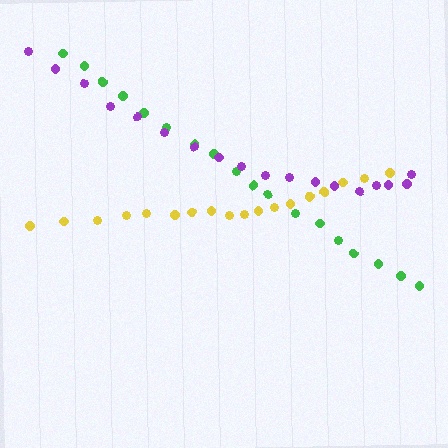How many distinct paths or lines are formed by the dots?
There are 3 distinct paths.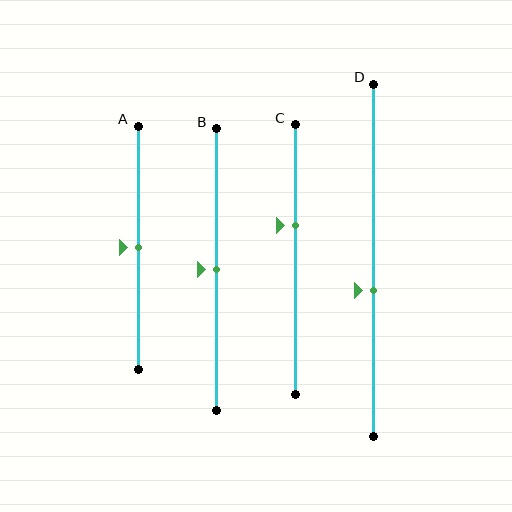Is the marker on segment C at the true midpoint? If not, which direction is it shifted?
No, the marker on segment C is shifted upward by about 13% of the segment length.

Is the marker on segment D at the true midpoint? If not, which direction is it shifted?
No, the marker on segment D is shifted downward by about 9% of the segment length.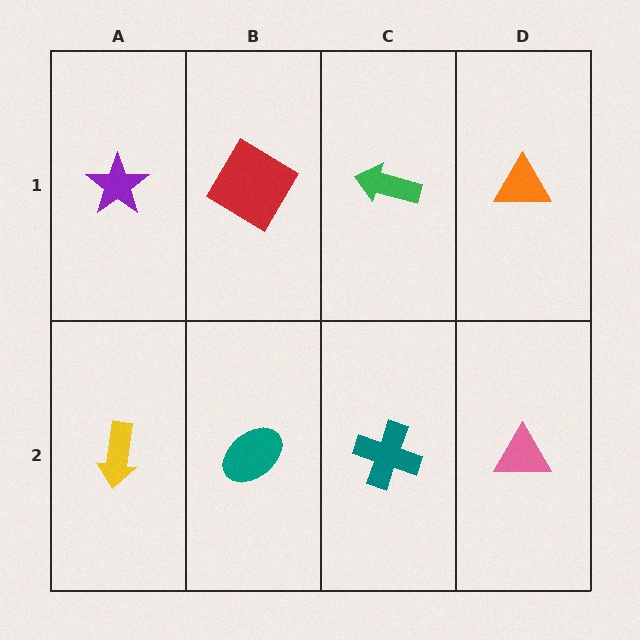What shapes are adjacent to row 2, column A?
A purple star (row 1, column A), a teal ellipse (row 2, column B).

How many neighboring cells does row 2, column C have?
3.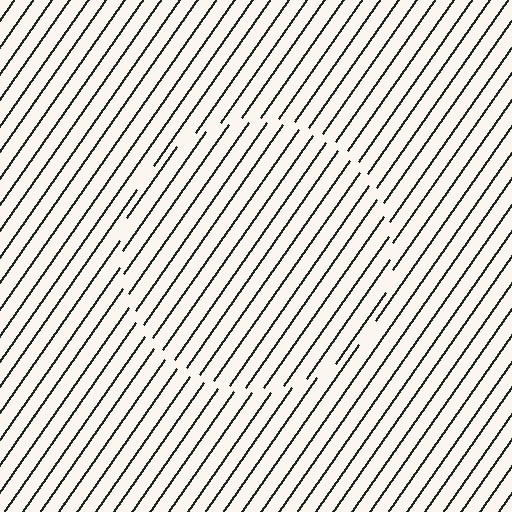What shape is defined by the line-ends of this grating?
An illusory circle. The interior of the shape contains the same grating, shifted by half a period — the contour is defined by the phase discontinuity where line-ends from the inner and outer gratings abut.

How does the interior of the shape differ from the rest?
The interior of the shape contains the same grating, shifted by half a period — the contour is defined by the phase discontinuity where line-ends from the inner and outer gratings abut.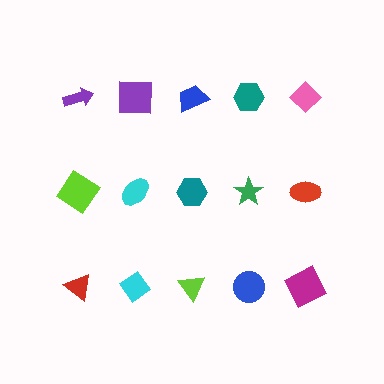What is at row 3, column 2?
A cyan diamond.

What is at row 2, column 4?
A green star.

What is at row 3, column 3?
A lime triangle.